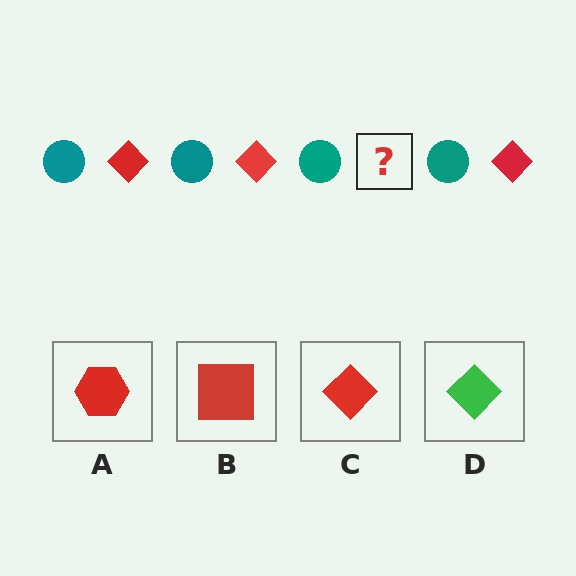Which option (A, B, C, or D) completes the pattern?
C.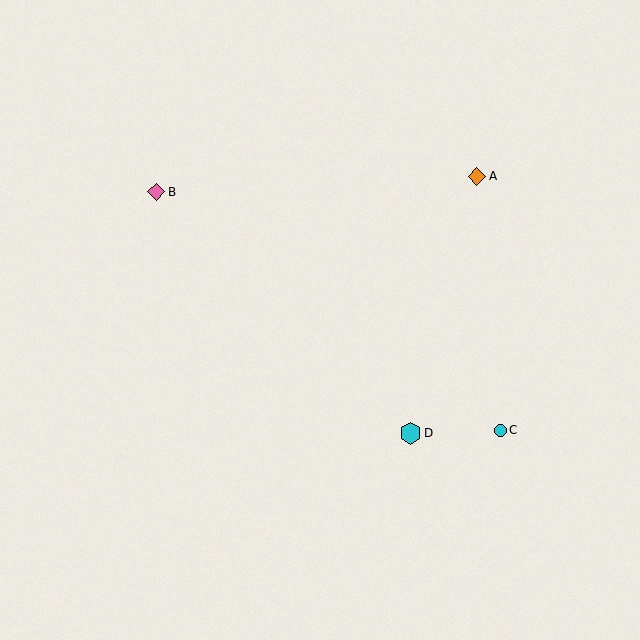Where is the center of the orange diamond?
The center of the orange diamond is at (477, 176).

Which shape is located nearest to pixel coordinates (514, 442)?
The cyan circle (labeled C) at (500, 430) is nearest to that location.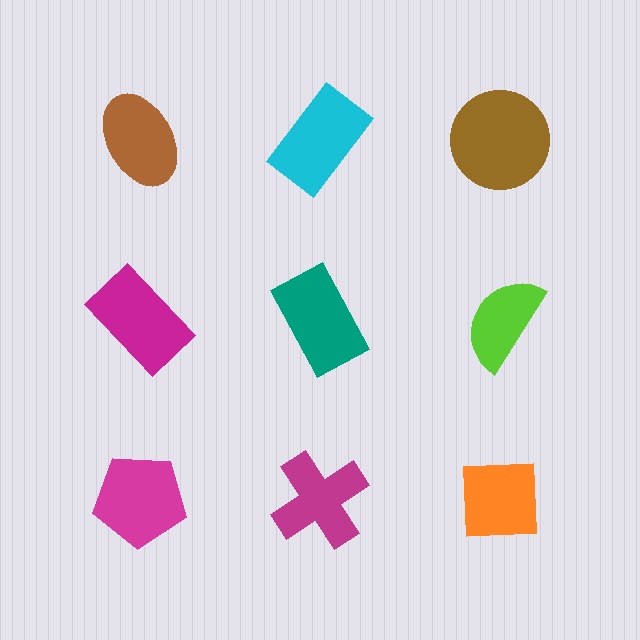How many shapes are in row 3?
3 shapes.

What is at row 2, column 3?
A lime semicircle.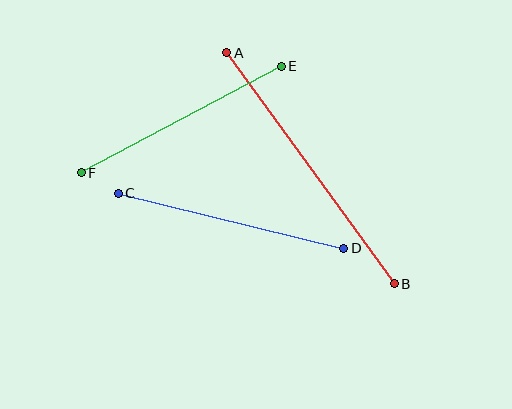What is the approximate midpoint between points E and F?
The midpoint is at approximately (181, 120) pixels.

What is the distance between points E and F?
The distance is approximately 226 pixels.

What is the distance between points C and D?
The distance is approximately 232 pixels.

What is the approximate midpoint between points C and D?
The midpoint is at approximately (231, 221) pixels.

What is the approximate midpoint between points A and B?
The midpoint is at approximately (311, 168) pixels.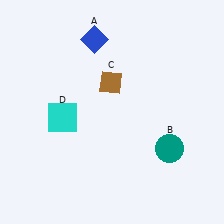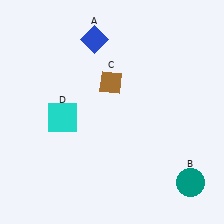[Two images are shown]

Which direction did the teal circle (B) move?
The teal circle (B) moved down.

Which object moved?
The teal circle (B) moved down.